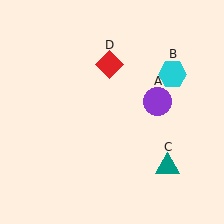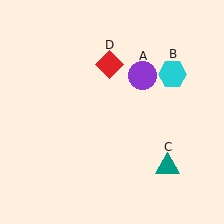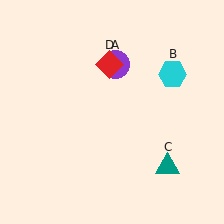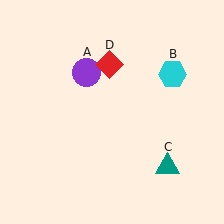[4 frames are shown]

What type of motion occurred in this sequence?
The purple circle (object A) rotated counterclockwise around the center of the scene.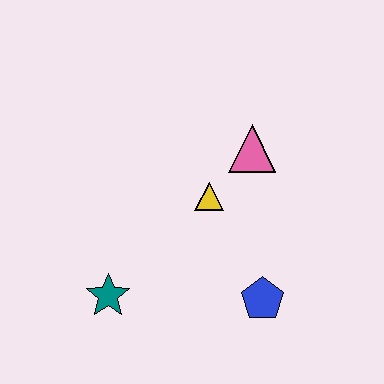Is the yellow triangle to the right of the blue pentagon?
No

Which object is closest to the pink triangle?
The yellow triangle is closest to the pink triangle.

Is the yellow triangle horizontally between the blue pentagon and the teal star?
Yes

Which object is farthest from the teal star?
The pink triangle is farthest from the teal star.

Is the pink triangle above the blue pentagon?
Yes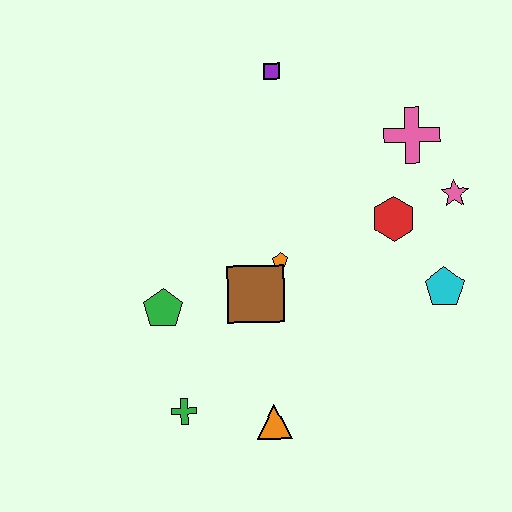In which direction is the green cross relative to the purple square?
The green cross is below the purple square.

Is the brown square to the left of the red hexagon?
Yes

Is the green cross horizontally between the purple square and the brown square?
No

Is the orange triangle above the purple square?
No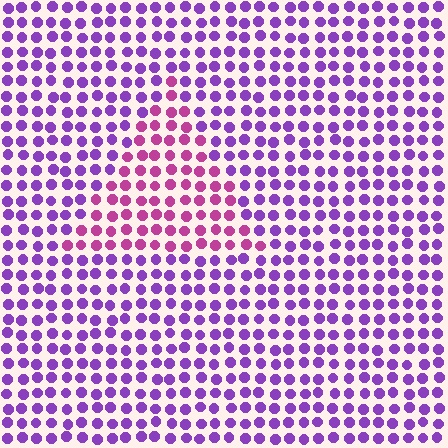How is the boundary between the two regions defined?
The boundary is defined purely by a slight shift in hue (about 42 degrees). Spacing, size, and orientation are identical on both sides.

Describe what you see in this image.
The image is filled with small purple elements in a uniform arrangement. A triangle-shaped region is visible where the elements are tinted to a slightly different hue, forming a subtle color boundary.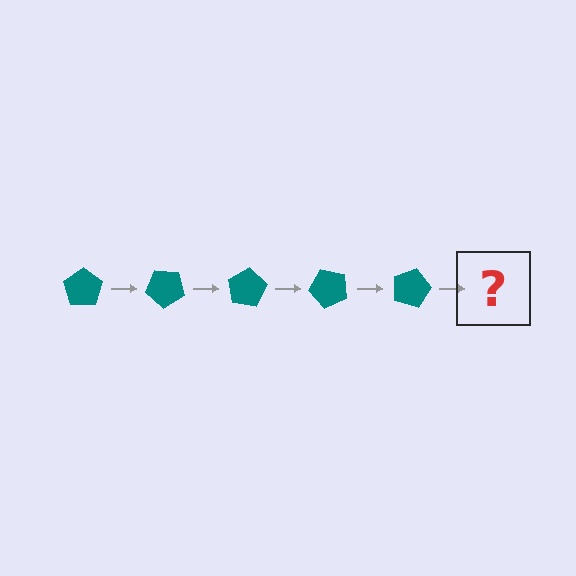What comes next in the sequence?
The next element should be a teal pentagon rotated 200 degrees.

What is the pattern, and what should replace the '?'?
The pattern is that the pentagon rotates 40 degrees each step. The '?' should be a teal pentagon rotated 200 degrees.